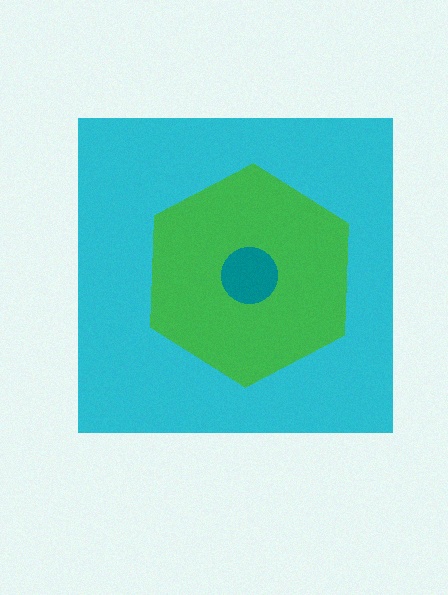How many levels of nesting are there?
3.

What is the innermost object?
The teal circle.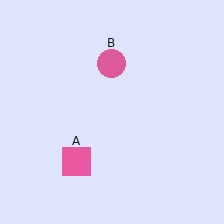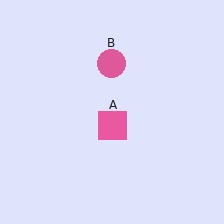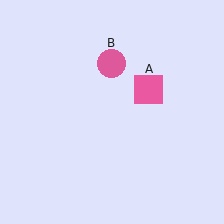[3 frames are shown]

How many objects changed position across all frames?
1 object changed position: pink square (object A).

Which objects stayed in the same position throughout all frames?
Pink circle (object B) remained stationary.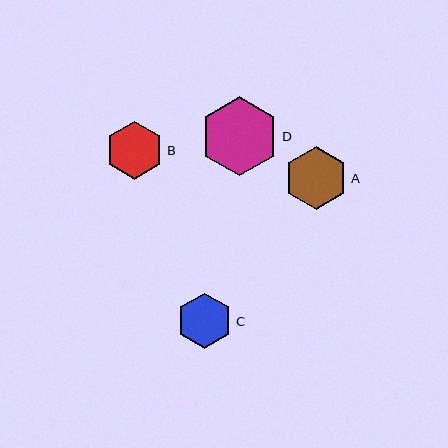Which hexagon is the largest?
Hexagon D is the largest with a size of approximately 79 pixels.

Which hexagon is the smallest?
Hexagon C is the smallest with a size of approximately 56 pixels.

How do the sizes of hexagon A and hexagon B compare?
Hexagon A and hexagon B are approximately the same size.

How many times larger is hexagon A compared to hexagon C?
Hexagon A is approximately 1.1 times the size of hexagon C.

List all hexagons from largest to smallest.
From largest to smallest: D, A, B, C.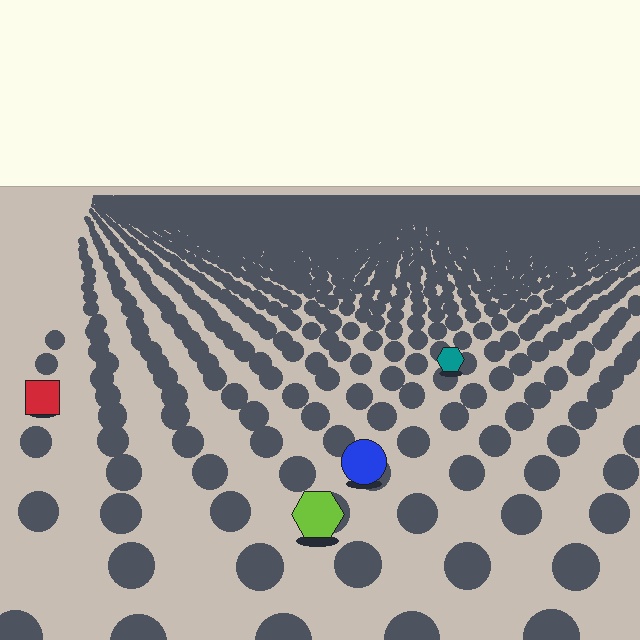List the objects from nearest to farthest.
From nearest to farthest: the lime hexagon, the blue circle, the red square, the teal hexagon.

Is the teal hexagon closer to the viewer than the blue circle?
No. The blue circle is closer — you can tell from the texture gradient: the ground texture is coarser near it.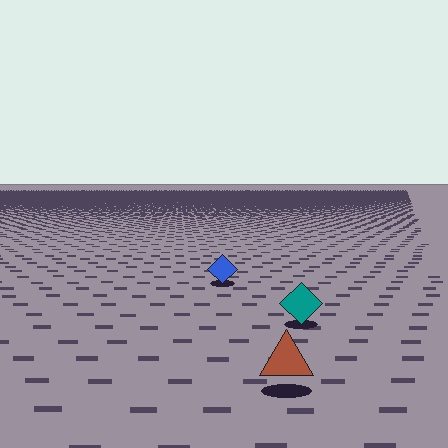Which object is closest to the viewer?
The brown triangle is closest. The texture marks near it are larger and more spread out.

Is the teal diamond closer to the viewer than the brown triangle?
No. The brown triangle is closer — you can tell from the texture gradient: the ground texture is coarser near it.